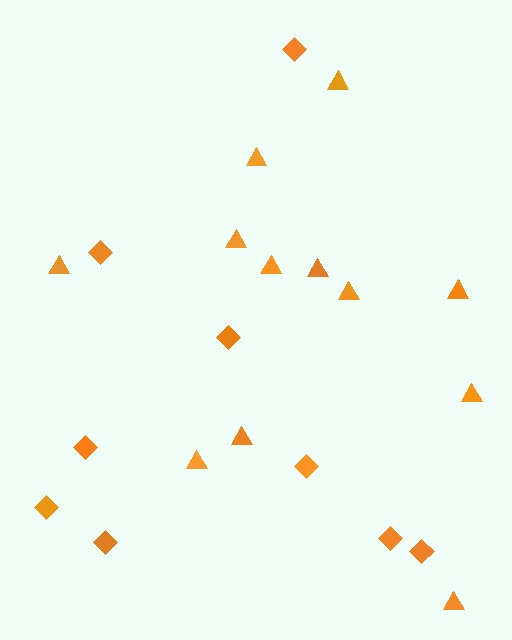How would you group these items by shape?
There are 2 groups: one group of triangles (12) and one group of diamonds (9).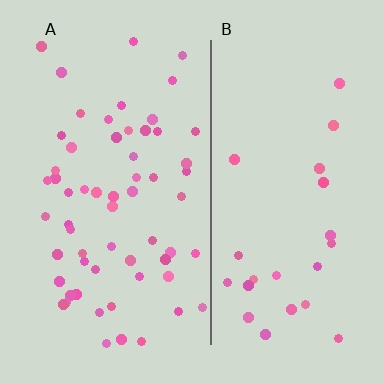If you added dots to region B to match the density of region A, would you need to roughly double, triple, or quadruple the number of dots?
Approximately double.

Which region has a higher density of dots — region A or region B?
A (the left).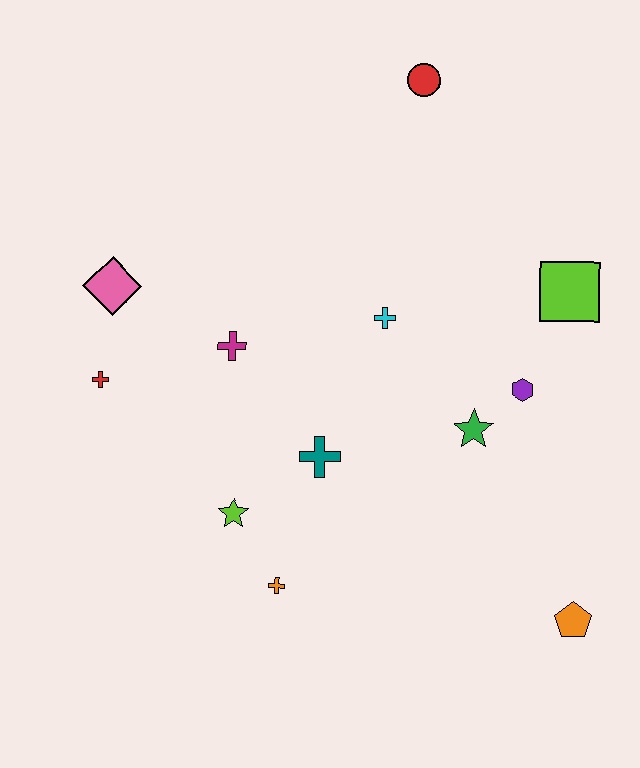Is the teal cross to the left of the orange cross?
No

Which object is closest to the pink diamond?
The red cross is closest to the pink diamond.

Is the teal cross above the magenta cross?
No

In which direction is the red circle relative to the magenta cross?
The red circle is above the magenta cross.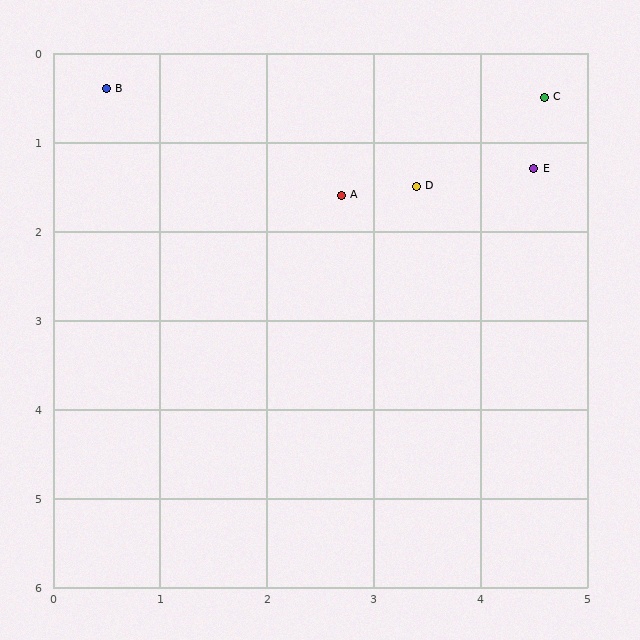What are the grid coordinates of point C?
Point C is at approximately (4.6, 0.5).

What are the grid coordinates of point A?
Point A is at approximately (2.7, 1.6).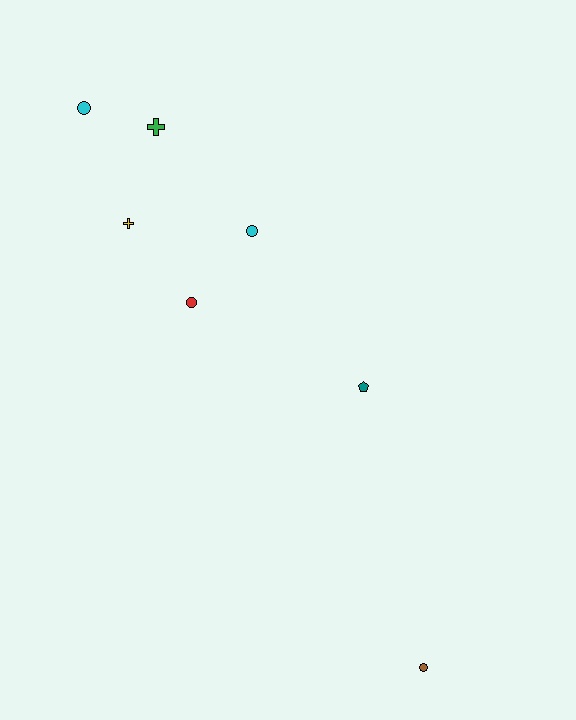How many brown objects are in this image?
There is 1 brown object.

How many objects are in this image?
There are 7 objects.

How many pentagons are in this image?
There is 1 pentagon.